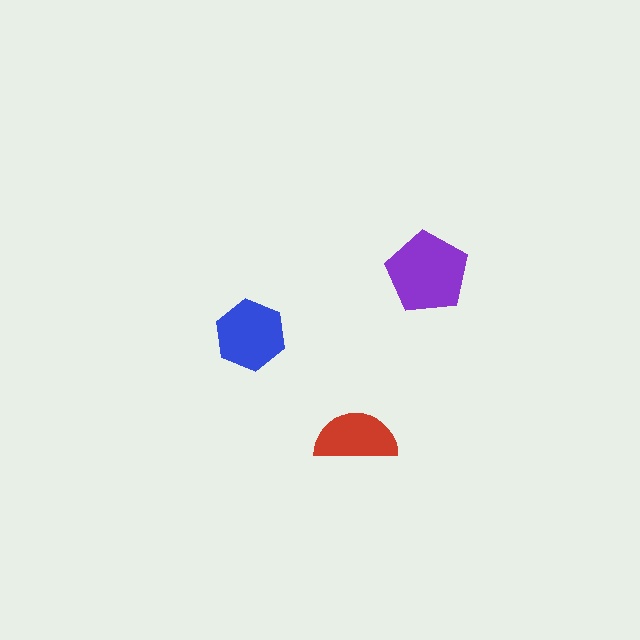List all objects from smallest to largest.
The red semicircle, the blue hexagon, the purple pentagon.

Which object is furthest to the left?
The blue hexagon is leftmost.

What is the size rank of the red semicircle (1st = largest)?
3rd.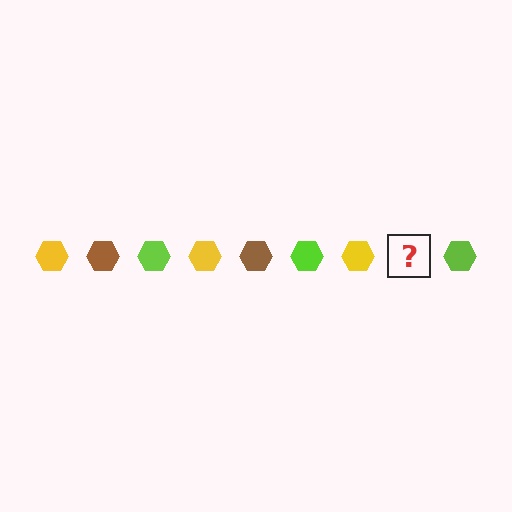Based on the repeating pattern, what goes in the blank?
The blank should be a brown hexagon.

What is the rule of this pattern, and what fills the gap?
The rule is that the pattern cycles through yellow, brown, lime hexagons. The gap should be filled with a brown hexagon.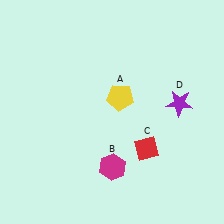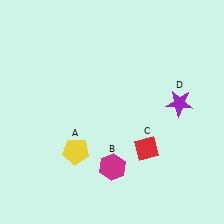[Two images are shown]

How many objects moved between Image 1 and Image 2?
1 object moved between the two images.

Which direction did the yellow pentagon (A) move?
The yellow pentagon (A) moved down.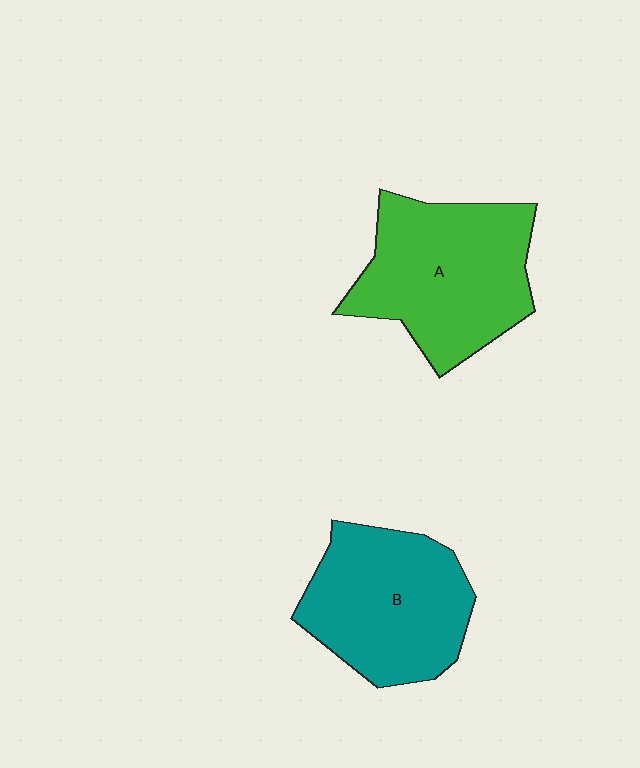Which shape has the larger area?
Shape A (green).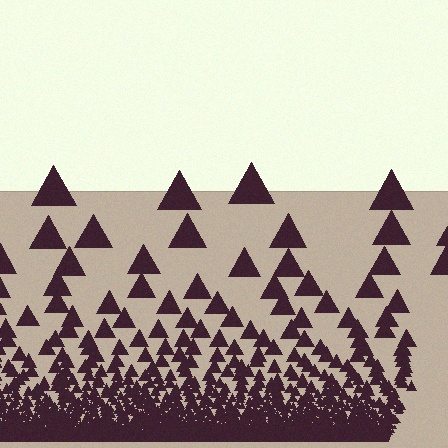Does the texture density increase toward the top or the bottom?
Density increases toward the bottom.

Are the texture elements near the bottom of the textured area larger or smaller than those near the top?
Smaller. The gradient is inverted — elements near the bottom are smaller and denser.